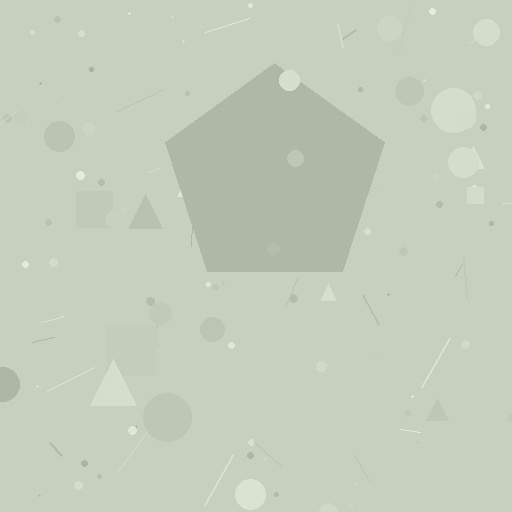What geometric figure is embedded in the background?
A pentagon is embedded in the background.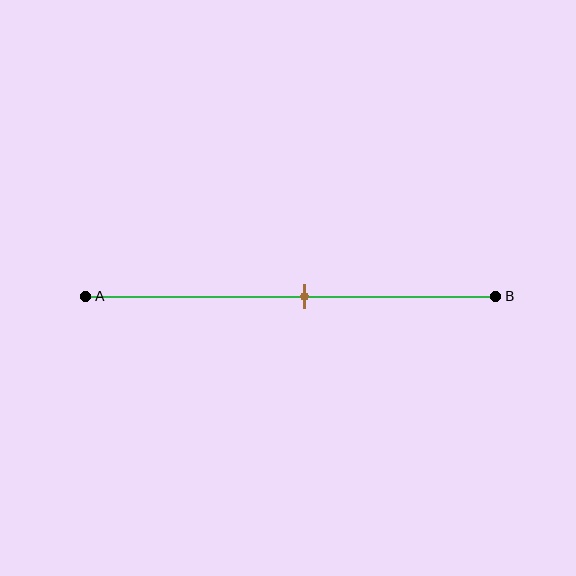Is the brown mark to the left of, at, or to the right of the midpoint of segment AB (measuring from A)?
The brown mark is to the right of the midpoint of segment AB.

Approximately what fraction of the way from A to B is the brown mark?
The brown mark is approximately 55% of the way from A to B.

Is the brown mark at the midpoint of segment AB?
No, the mark is at about 55% from A, not at the 50% midpoint.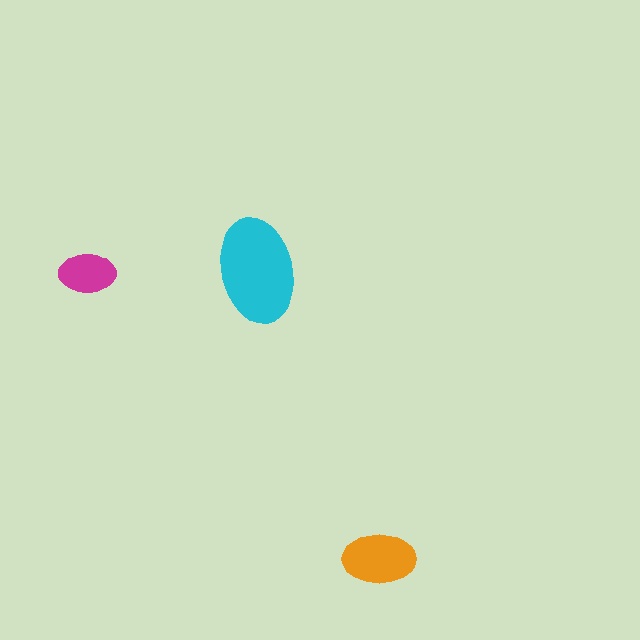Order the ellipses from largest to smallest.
the cyan one, the orange one, the magenta one.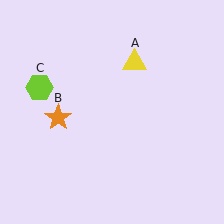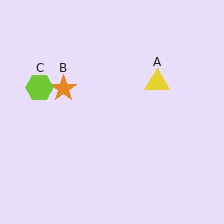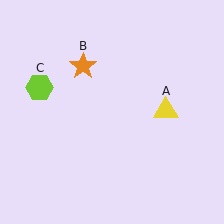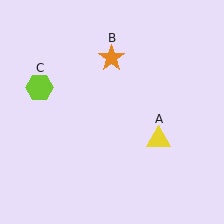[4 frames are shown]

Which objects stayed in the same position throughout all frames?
Lime hexagon (object C) remained stationary.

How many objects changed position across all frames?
2 objects changed position: yellow triangle (object A), orange star (object B).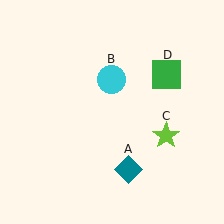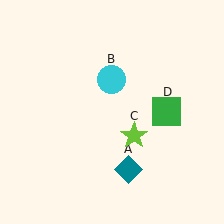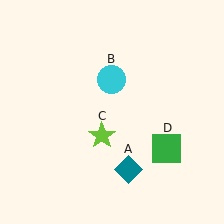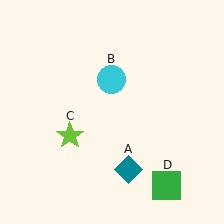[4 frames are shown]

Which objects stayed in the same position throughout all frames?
Teal diamond (object A) and cyan circle (object B) remained stationary.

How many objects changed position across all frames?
2 objects changed position: lime star (object C), green square (object D).